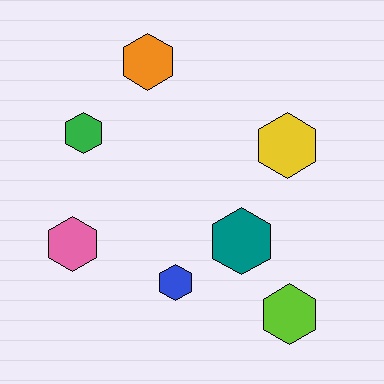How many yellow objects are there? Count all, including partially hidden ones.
There is 1 yellow object.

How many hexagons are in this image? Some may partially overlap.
There are 7 hexagons.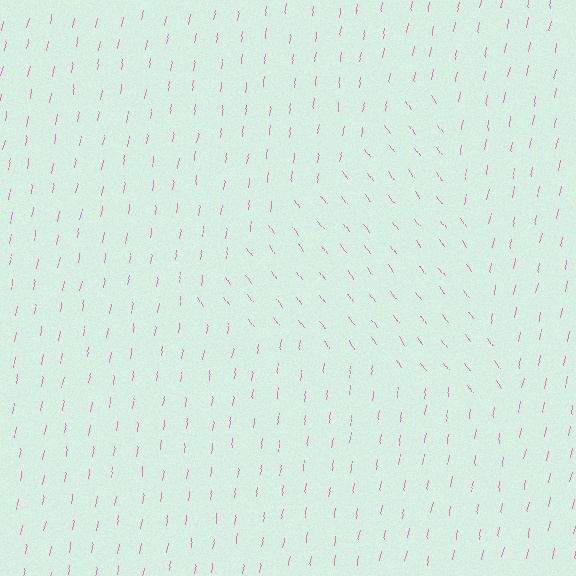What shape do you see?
I see a triangle.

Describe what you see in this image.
The image is filled with small pink line segments. A triangle region in the image has lines oriented differently from the surrounding lines, creating a visible texture boundary.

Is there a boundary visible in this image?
Yes, there is a texture boundary formed by a change in line orientation.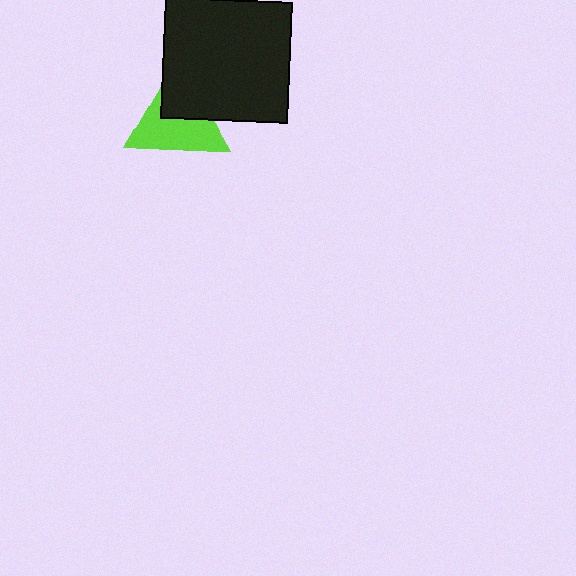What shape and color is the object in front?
The object in front is a black rectangle.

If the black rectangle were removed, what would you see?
You would see the complete lime triangle.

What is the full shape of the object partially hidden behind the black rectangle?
The partially hidden object is a lime triangle.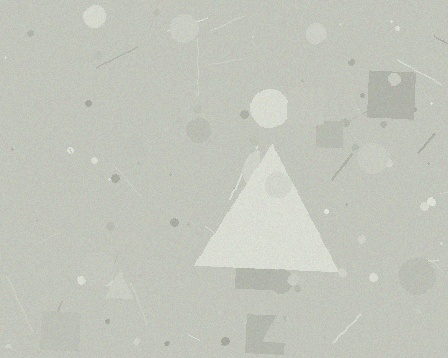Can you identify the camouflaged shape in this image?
The camouflaged shape is a triangle.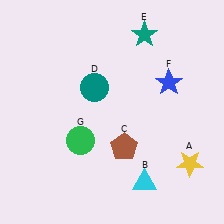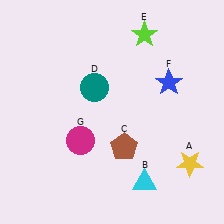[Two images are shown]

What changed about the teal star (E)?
In Image 1, E is teal. In Image 2, it changed to lime.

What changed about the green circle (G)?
In Image 1, G is green. In Image 2, it changed to magenta.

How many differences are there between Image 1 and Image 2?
There are 2 differences between the two images.